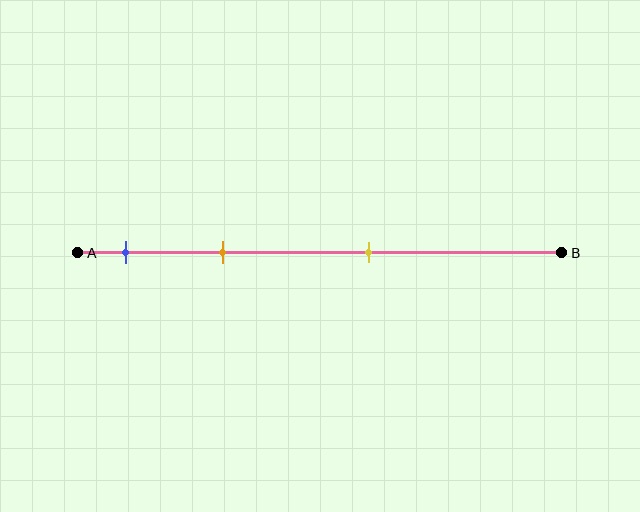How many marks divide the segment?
There are 3 marks dividing the segment.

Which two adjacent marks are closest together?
The blue and orange marks are the closest adjacent pair.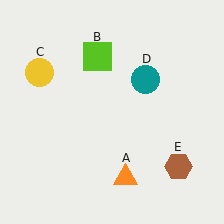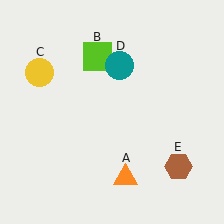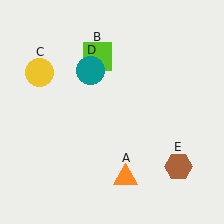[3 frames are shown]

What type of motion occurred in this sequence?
The teal circle (object D) rotated counterclockwise around the center of the scene.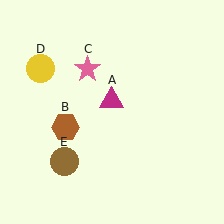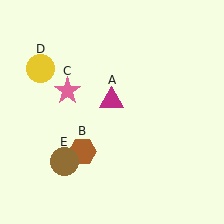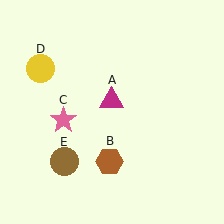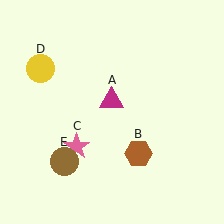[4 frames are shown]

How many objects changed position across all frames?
2 objects changed position: brown hexagon (object B), pink star (object C).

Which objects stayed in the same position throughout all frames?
Magenta triangle (object A) and yellow circle (object D) and brown circle (object E) remained stationary.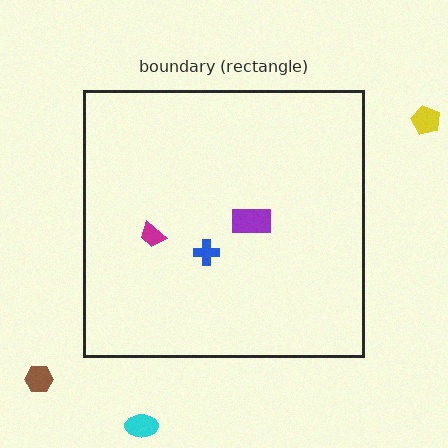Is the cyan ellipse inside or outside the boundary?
Outside.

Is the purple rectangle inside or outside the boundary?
Inside.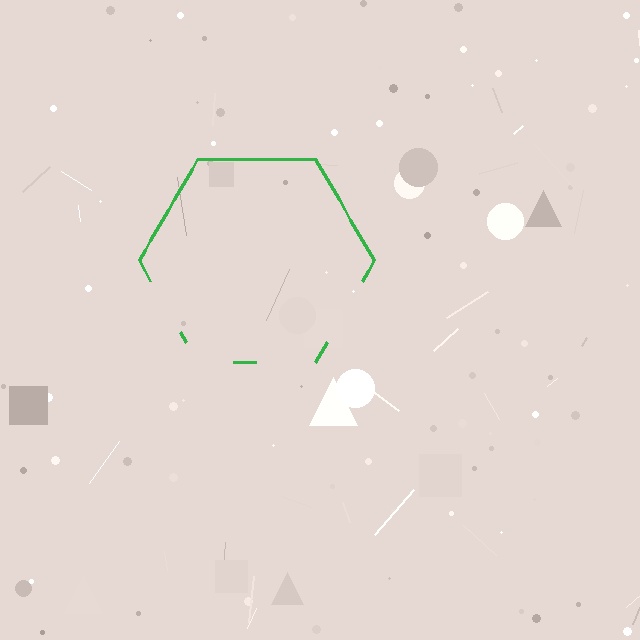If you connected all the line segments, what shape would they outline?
They would outline a hexagon.